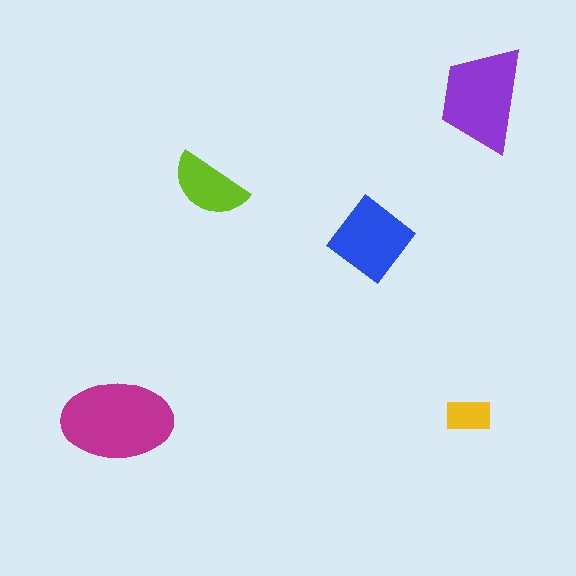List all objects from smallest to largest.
The yellow rectangle, the lime semicircle, the blue diamond, the purple trapezoid, the magenta ellipse.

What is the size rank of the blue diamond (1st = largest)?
3rd.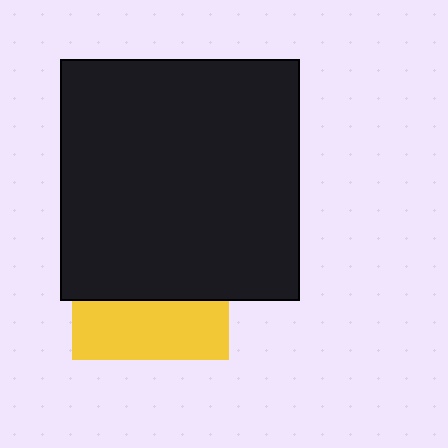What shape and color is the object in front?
The object in front is a black rectangle.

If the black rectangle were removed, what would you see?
You would see the complete yellow square.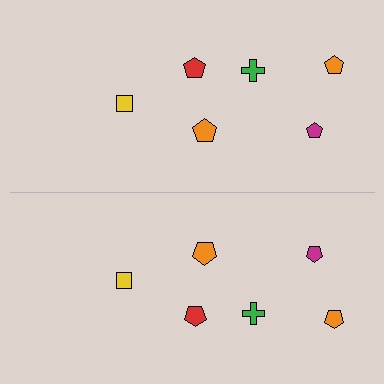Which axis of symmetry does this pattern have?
The pattern has a horizontal axis of symmetry running through the center of the image.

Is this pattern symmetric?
Yes, this pattern has bilateral (reflection) symmetry.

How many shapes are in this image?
There are 12 shapes in this image.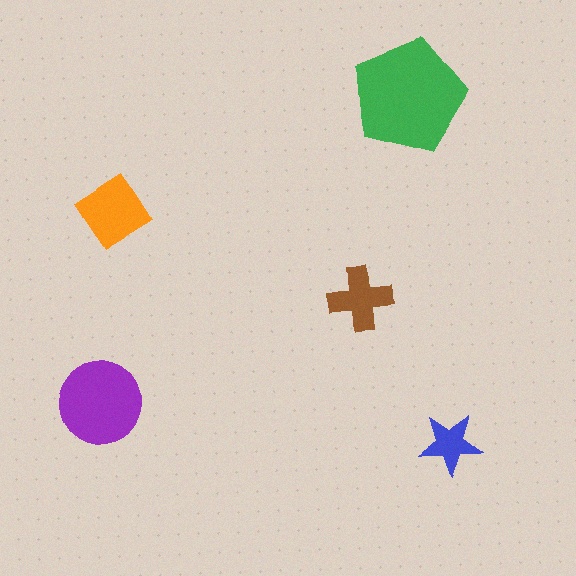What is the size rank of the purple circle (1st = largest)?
2nd.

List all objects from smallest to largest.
The blue star, the brown cross, the orange diamond, the purple circle, the green pentagon.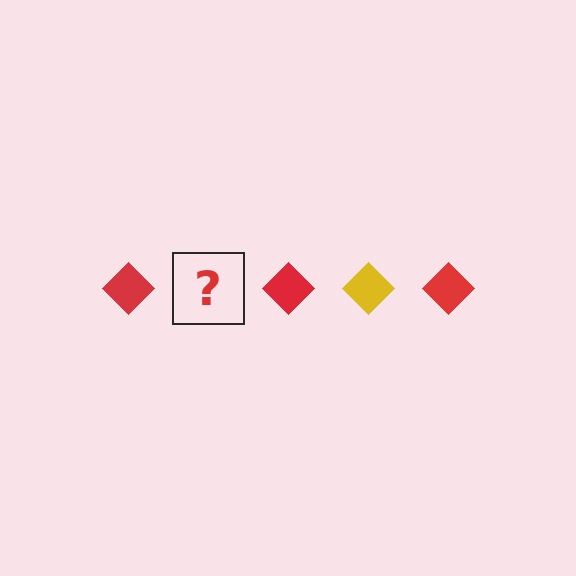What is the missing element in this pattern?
The missing element is a yellow diamond.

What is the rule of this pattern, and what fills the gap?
The rule is that the pattern cycles through red, yellow diamonds. The gap should be filled with a yellow diamond.